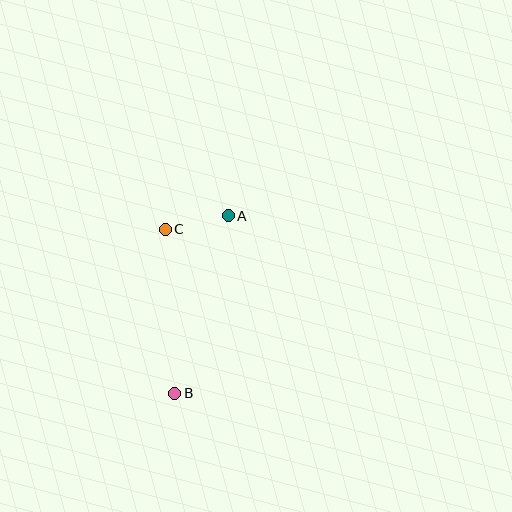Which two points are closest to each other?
Points A and C are closest to each other.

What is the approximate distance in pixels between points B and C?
The distance between B and C is approximately 164 pixels.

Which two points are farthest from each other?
Points A and B are farthest from each other.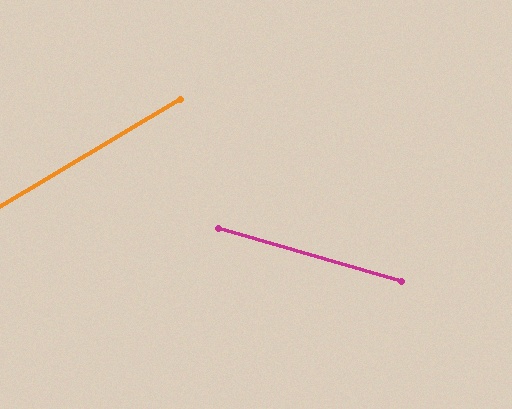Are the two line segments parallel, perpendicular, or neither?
Neither parallel nor perpendicular — they differ by about 47°.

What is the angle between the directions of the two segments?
Approximately 47 degrees.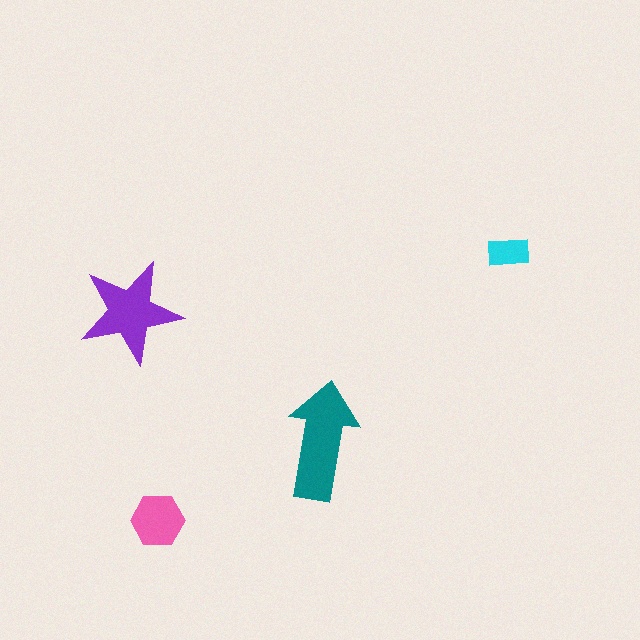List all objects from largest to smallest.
The teal arrow, the purple star, the pink hexagon, the cyan rectangle.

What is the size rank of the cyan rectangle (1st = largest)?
4th.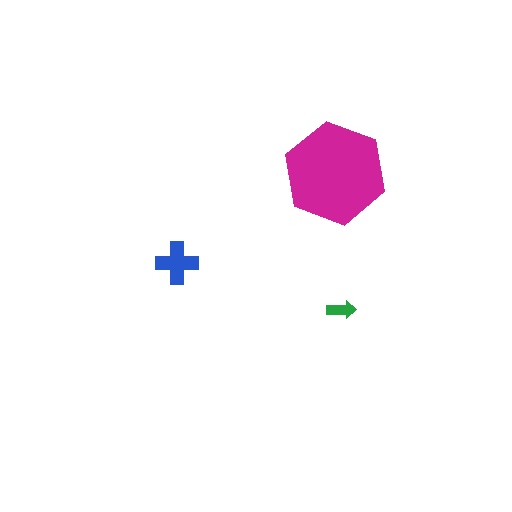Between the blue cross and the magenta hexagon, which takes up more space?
The magenta hexagon.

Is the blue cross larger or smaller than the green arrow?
Larger.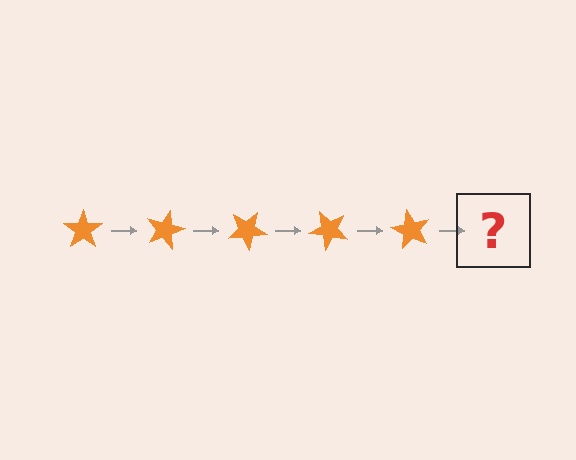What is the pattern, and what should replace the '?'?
The pattern is that the star rotates 15 degrees each step. The '?' should be an orange star rotated 75 degrees.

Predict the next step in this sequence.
The next step is an orange star rotated 75 degrees.